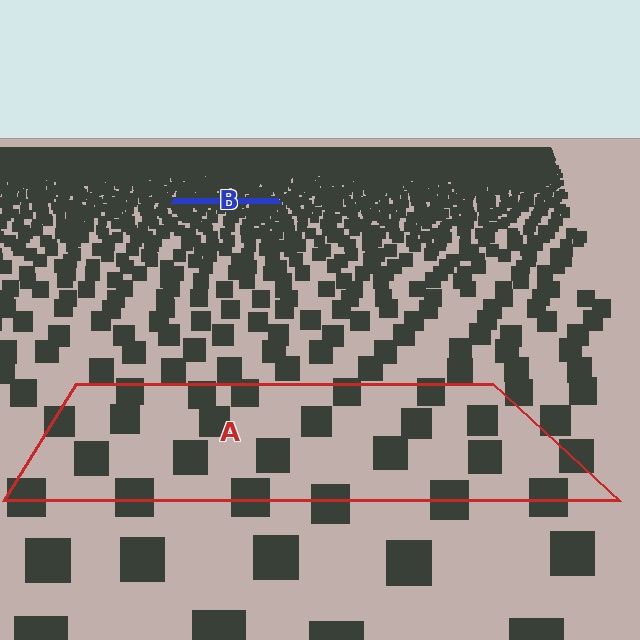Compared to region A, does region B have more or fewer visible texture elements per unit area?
Region B has more texture elements per unit area — they are packed more densely because it is farther away.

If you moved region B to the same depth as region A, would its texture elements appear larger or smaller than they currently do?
They would appear larger. At a closer depth, the same texture elements are projected at a bigger on-screen size.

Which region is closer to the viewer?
Region A is closer. The texture elements there are larger and more spread out.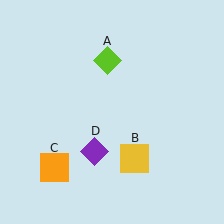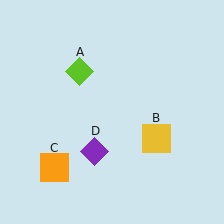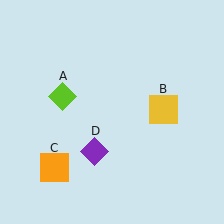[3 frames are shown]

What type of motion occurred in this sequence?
The lime diamond (object A), yellow square (object B) rotated counterclockwise around the center of the scene.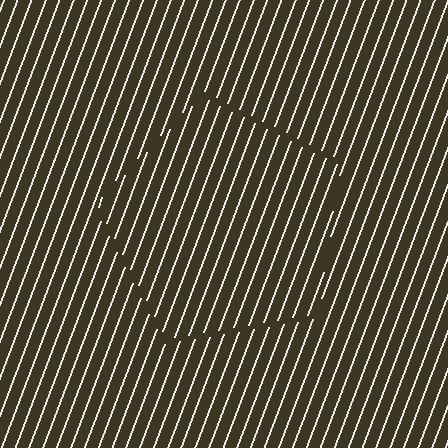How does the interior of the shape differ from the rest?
The interior of the shape contains the same grating, shifted by half a period — the contour is defined by the phase discontinuity where line-ends from the inner and outer gratings abut.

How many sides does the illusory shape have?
5 sides — the line-ends trace a pentagon.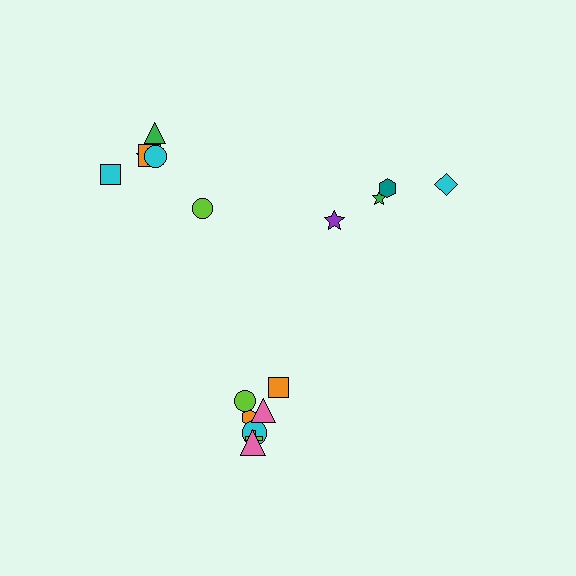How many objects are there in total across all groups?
There are 17 objects.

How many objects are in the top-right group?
There are 4 objects.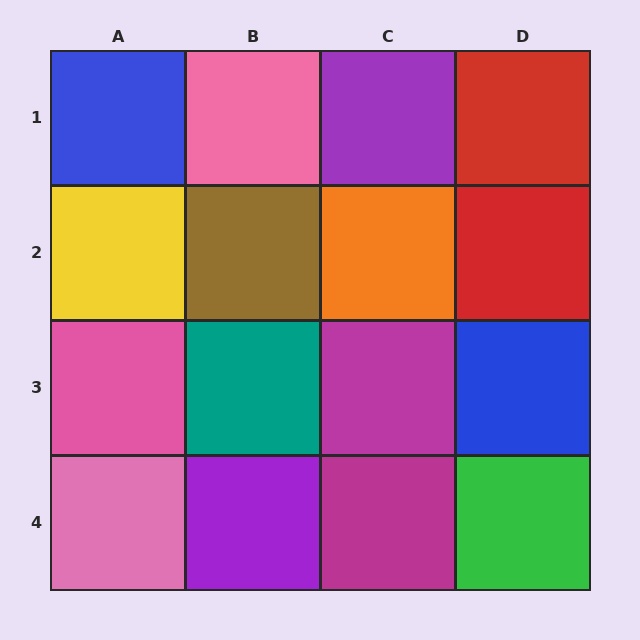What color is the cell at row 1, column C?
Purple.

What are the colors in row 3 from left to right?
Pink, teal, magenta, blue.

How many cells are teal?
1 cell is teal.